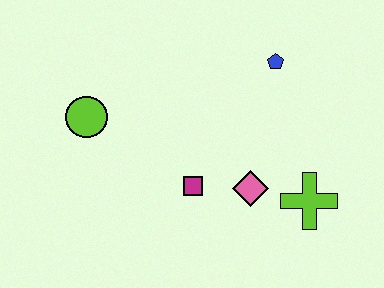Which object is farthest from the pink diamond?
The lime circle is farthest from the pink diamond.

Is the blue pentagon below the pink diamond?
No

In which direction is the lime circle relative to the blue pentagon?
The lime circle is to the left of the blue pentagon.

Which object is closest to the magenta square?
The pink diamond is closest to the magenta square.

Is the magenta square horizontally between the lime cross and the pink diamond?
No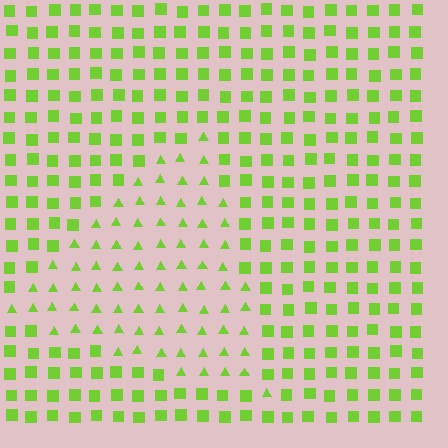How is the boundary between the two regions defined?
The boundary is defined by a change in element shape: triangles inside vs. squares outside. All elements share the same color and spacing.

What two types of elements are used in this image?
The image uses triangles inside the triangle region and squares outside it.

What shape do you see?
I see a triangle.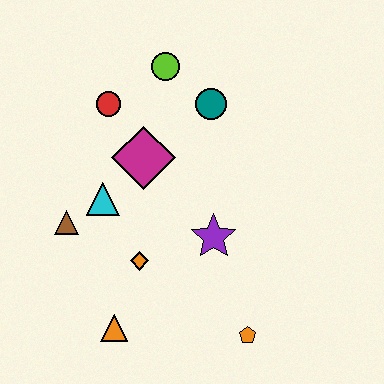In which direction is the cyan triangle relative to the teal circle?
The cyan triangle is to the left of the teal circle.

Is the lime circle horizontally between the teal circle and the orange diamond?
Yes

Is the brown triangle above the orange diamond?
Yes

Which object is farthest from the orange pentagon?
The lime circle is farthest from the orange pentagon.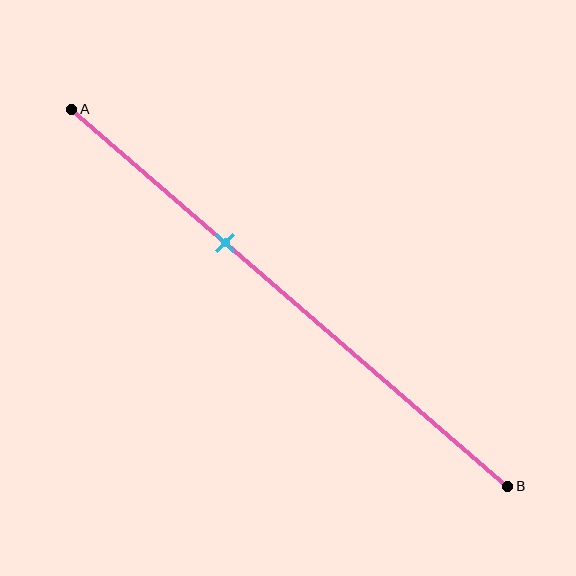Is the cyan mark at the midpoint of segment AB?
No, the mark is at about 35% from A, not at the 50% midpoint.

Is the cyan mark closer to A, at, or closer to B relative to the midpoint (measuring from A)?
The cyan mark is closer to point A than the midpoint of segment AB.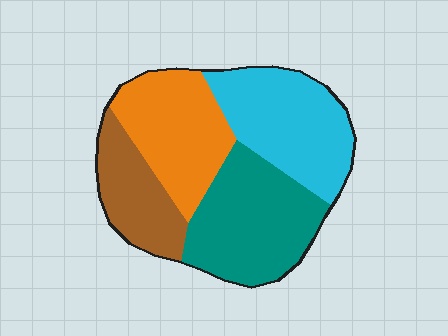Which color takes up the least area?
Brown, at roughly 15%.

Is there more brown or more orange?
Orange.